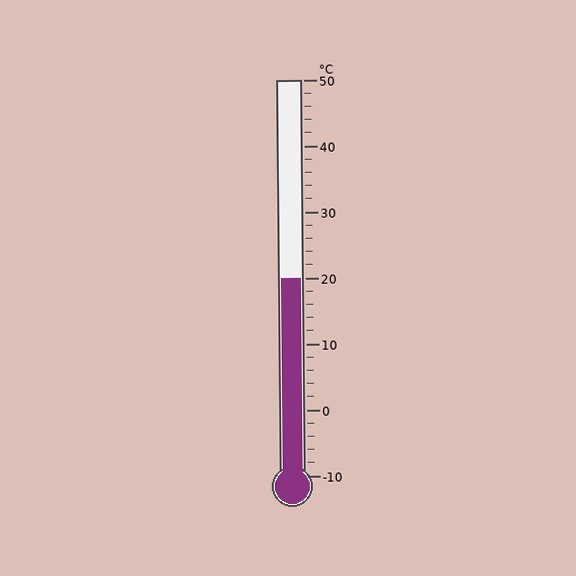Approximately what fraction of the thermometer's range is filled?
The thermometer is filled to approximately 50% of its range.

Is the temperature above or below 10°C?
The temperature is above 10°C.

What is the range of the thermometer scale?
The thermometer scale ranges from -10°C to 50°C.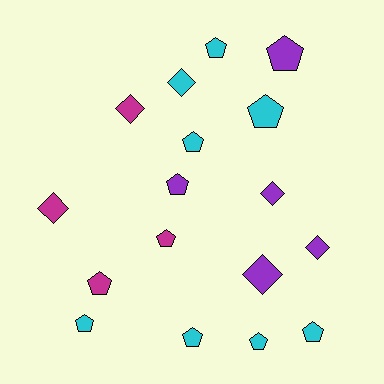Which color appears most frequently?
Cyan, with 8 objects.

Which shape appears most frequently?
Pentagon, with 11 objects.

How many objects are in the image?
There are 17 objects.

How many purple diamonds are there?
There are 3 purple diamonds.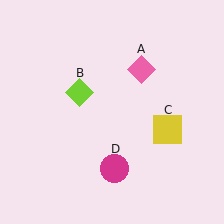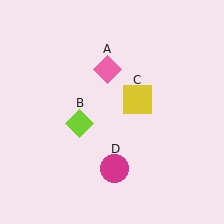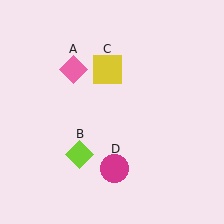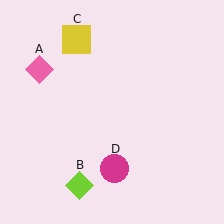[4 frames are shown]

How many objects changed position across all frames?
3 objects changed position: pink diamond (object A), lime diamond (object B), yellow square (object C).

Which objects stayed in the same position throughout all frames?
Magenta circle (object D) remained stationary.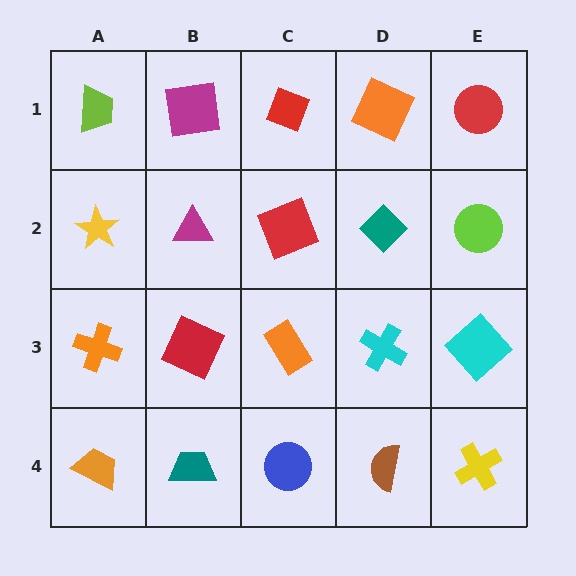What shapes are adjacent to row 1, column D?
A teal diamond (row 2, column D), a red diamond (row 1, column C), a red circle (row 1, column E).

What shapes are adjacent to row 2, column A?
A lime trapezoid (row 1, column A), an orange cross (row 3, column A), a magenta triangle (row 2, column B).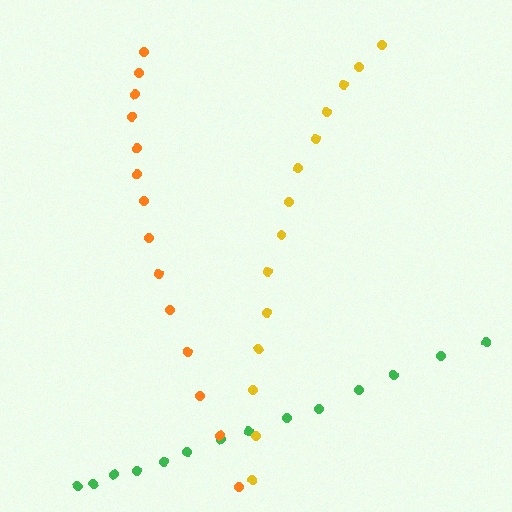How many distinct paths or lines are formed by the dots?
There are 3 distinct paths.